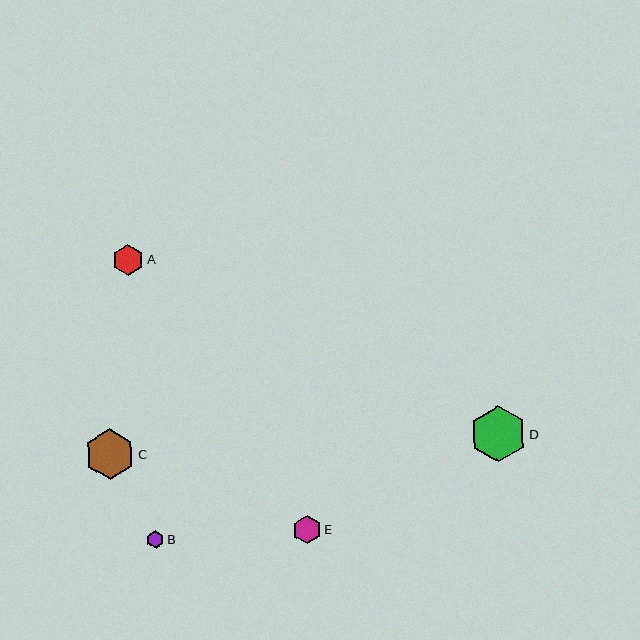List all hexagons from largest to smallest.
From largest to smallest: D, C, A, E, B.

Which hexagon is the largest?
Hexagon D is the largest with a size of approximately 56 pixels.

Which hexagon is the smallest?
Hexagon B is the smallest with a size of approximately 17 pixels.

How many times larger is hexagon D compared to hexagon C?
Hexagon D is approximately 1.1 times the size of hexagon C.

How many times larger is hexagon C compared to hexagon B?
Hexagon C is approximately 2.9 times the size of hexagon B.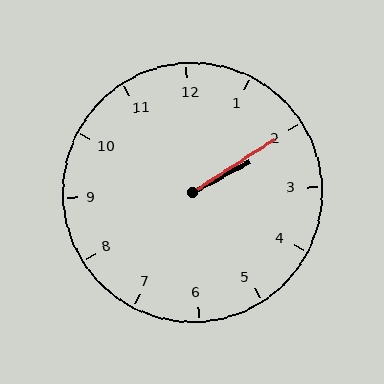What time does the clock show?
2:10.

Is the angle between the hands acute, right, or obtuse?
It is acute.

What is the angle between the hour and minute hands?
Approximately 5 degrees.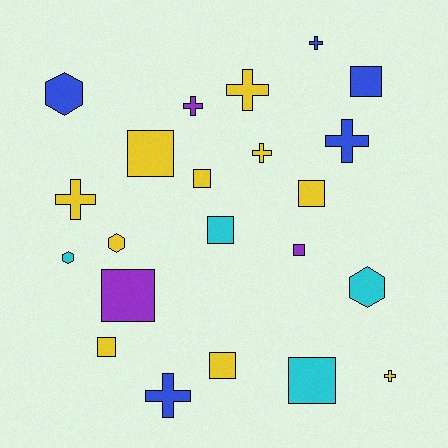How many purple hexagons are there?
There are no purple hexagons.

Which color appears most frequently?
Yellow, with 10 objects.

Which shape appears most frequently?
Square, with 10 objects.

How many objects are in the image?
There are 22 objects.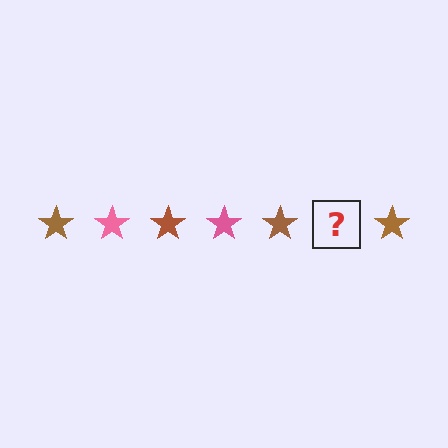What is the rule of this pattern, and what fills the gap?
The rule is that the pattern cycles through brown, pink stars. The gap should be filled with a pink star.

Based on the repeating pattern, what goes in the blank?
The blank should be a pink star.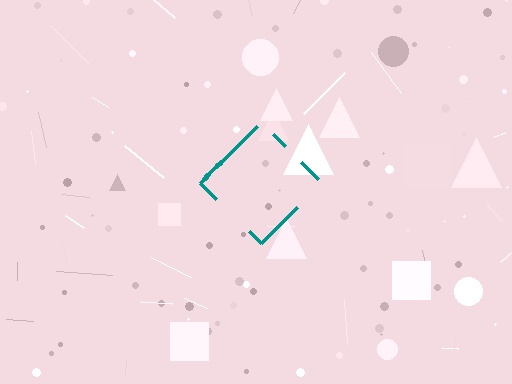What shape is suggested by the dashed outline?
The dashed outline suggests a diamond.